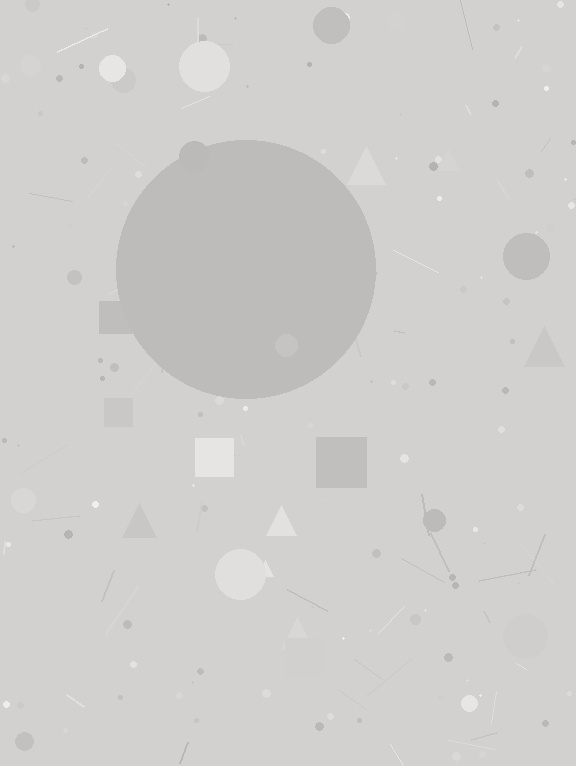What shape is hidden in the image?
A circle is hidden in the image.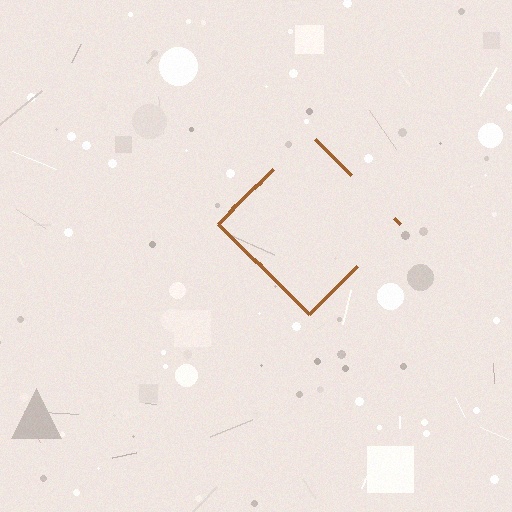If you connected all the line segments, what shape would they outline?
They would outline a diamond.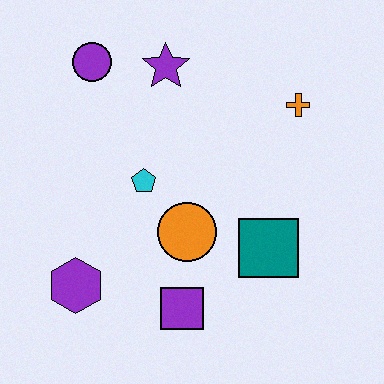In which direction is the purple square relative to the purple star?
The purple square is below the purple star.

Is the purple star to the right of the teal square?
No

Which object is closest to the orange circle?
The cyan pentagon is closest to the orange circle.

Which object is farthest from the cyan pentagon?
The orange cross is farthest from the cyan pentagon.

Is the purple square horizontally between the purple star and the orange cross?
Yes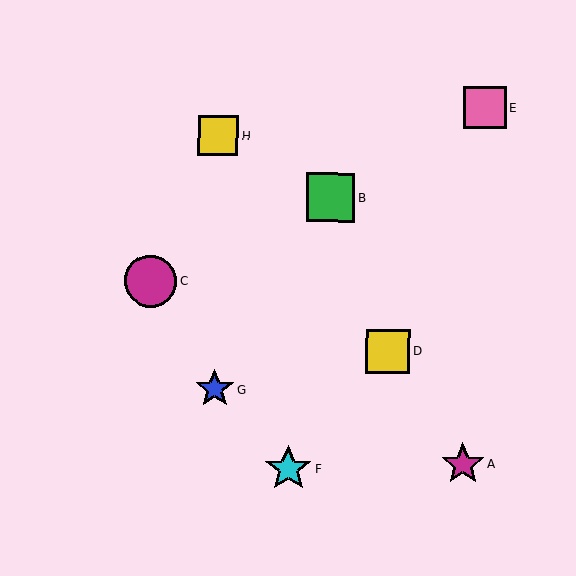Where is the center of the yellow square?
The center of the yellow square is at (388, 351).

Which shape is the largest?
The magenta circle (labeled C) is the largest.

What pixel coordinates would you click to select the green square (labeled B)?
Click at (330, 198) to select the green square B.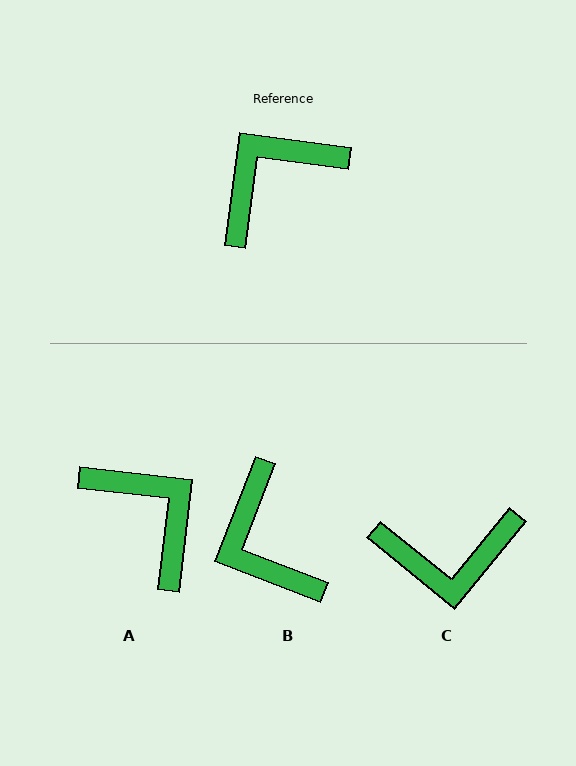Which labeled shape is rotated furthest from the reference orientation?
C, about 148 degrees away.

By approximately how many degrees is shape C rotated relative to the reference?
Approximately 148 degrees counter-clockwise.